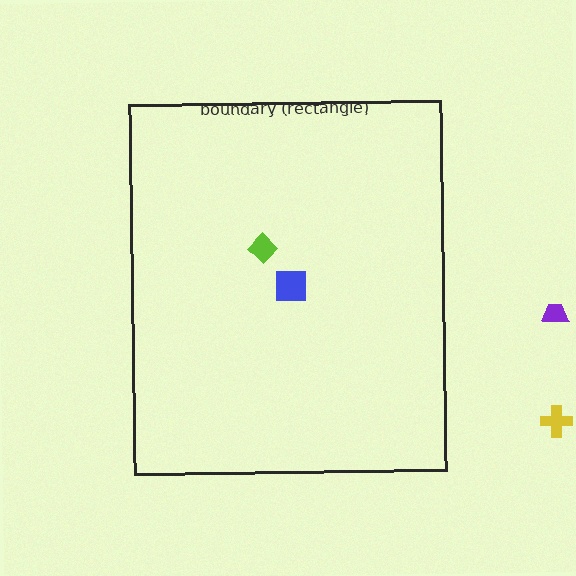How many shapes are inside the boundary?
2 inside, 2 outside.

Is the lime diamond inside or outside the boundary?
Inside.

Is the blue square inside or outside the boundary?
Inside.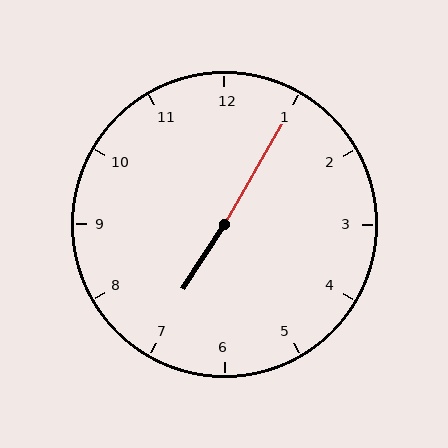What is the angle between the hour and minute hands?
Approximately 178 degrees.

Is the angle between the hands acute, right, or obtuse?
It is obtuse.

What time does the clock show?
7:05.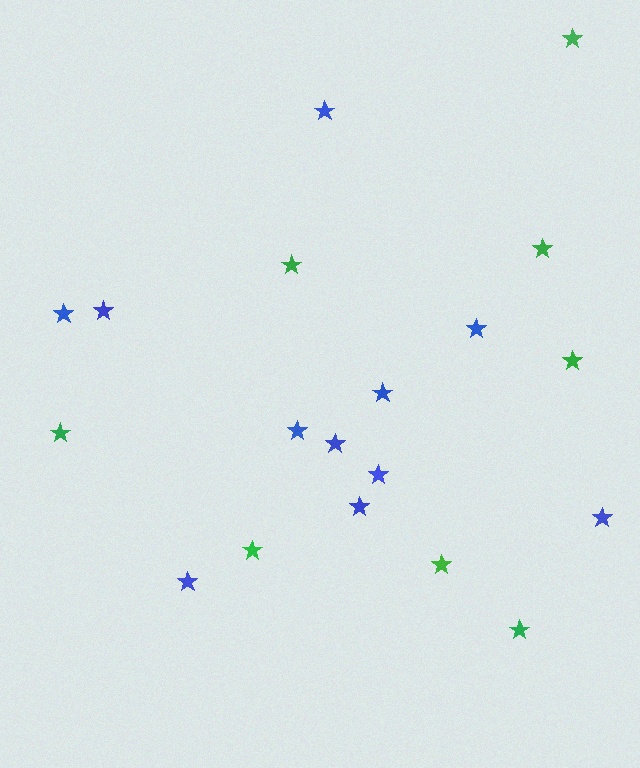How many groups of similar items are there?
There are 2 groups: one group of blue stars (11) and one group of green stars (8).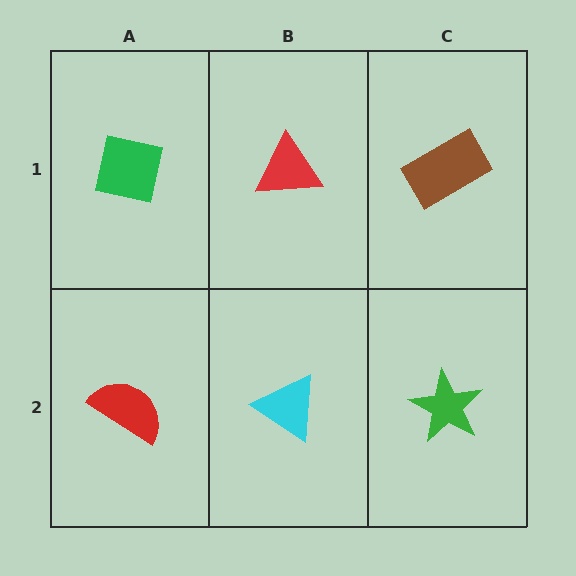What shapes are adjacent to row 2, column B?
A red triangle (row 1, column B), a red semicircle (row 2, column A), a green star (row 2, column C).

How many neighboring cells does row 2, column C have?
2.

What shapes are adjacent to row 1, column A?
A red semicircle (row 2, column A), a red triangle (row 1, column B).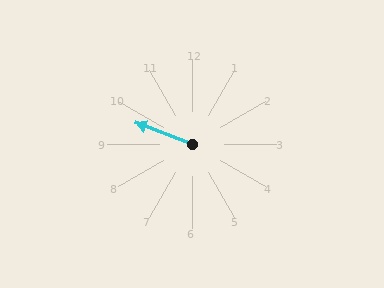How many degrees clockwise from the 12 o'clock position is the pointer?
Approximately 291 degrees.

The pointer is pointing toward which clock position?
Roughly 10 o'clock.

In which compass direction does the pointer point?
West.